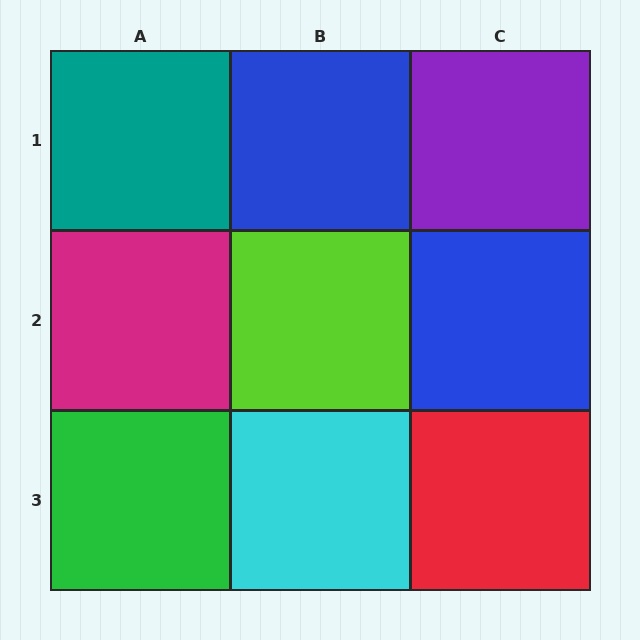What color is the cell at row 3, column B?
Cyan.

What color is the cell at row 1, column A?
Teal.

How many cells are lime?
1 cell is lime.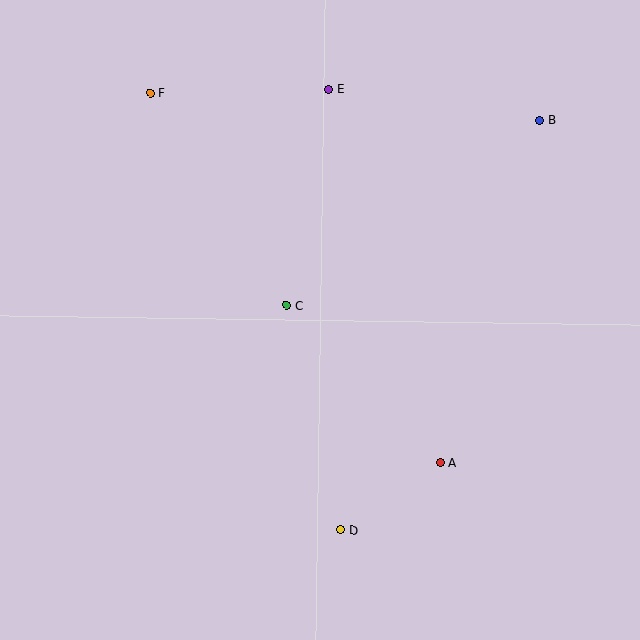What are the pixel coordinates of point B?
Point B is at (539, 120).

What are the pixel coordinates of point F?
Point F is at (150, 93).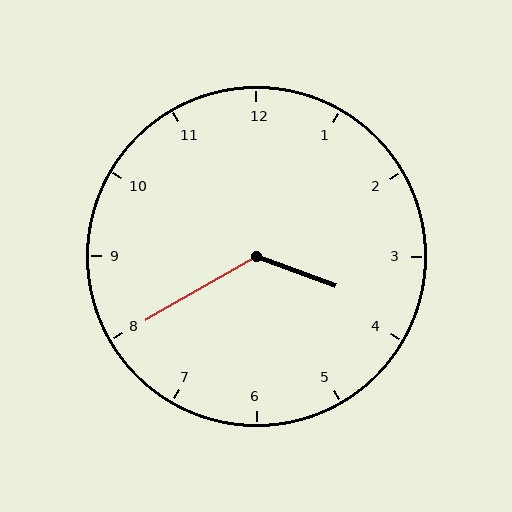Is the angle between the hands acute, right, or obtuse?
It is obtuse.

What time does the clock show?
3:40.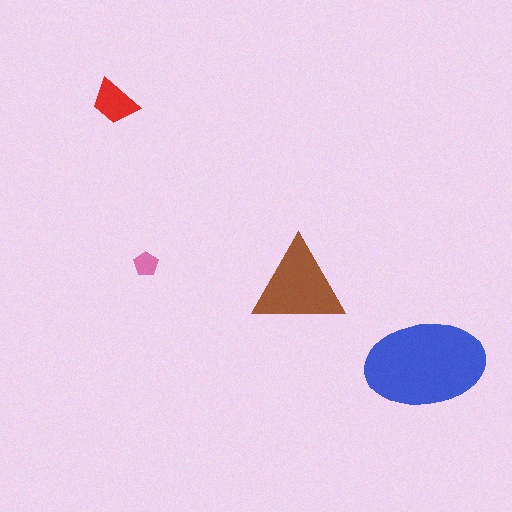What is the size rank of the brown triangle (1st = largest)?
2nd.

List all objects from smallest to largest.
The pink pentagon, the red trapezoid, the brown triangle, the blue ellipse.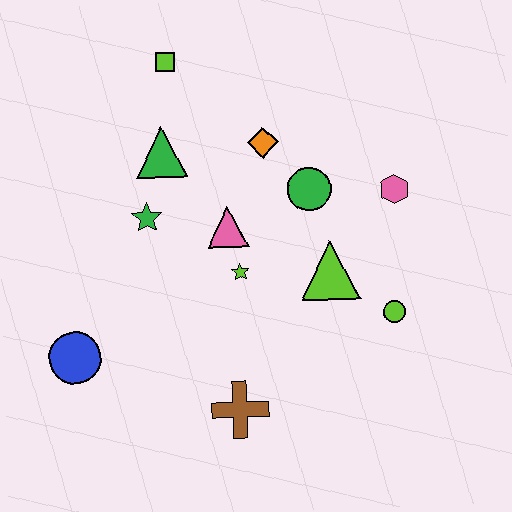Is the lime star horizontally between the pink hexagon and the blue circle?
Yes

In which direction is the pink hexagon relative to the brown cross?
The pink hexagon is above the brown cross.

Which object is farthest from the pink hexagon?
The blue circle is farthest from the pink hexagon.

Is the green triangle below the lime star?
No